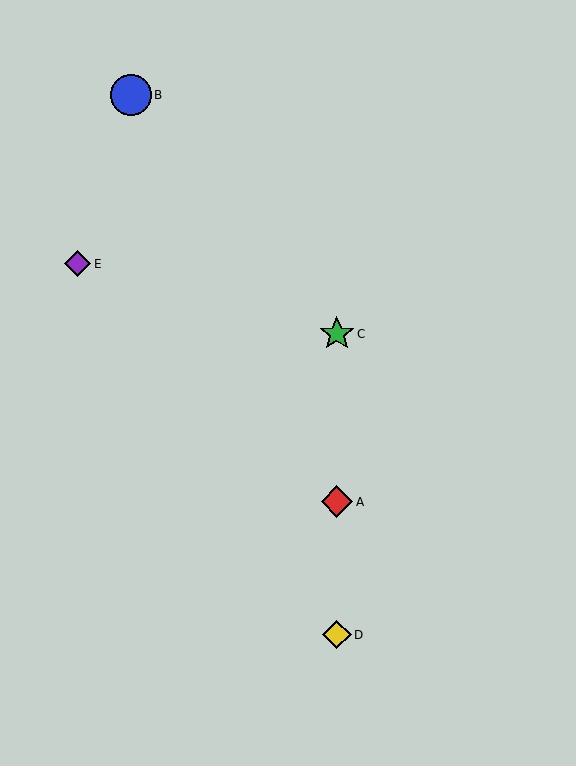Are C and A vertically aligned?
Yes, both are at x≈337.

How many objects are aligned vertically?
3 objects (A, C, D) are aligned vertically.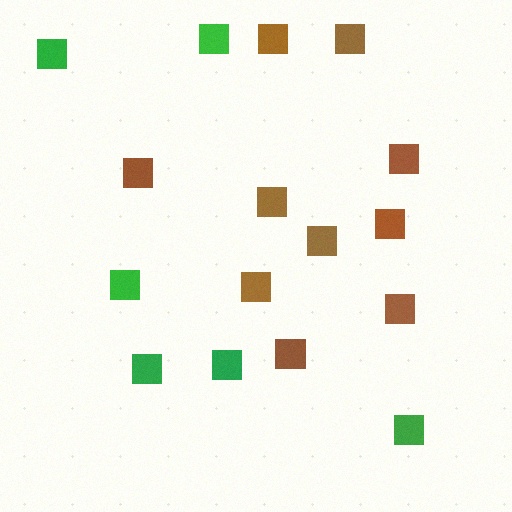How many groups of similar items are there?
There are 2 groups: one group of green squares (6) and one group of brown squares (10).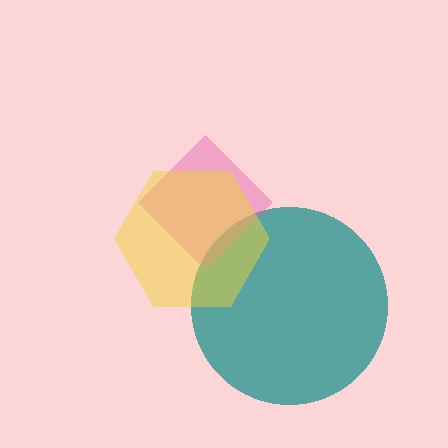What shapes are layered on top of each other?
The layered shapes are: a teal circle, a pink diamond, a yellow hexagon.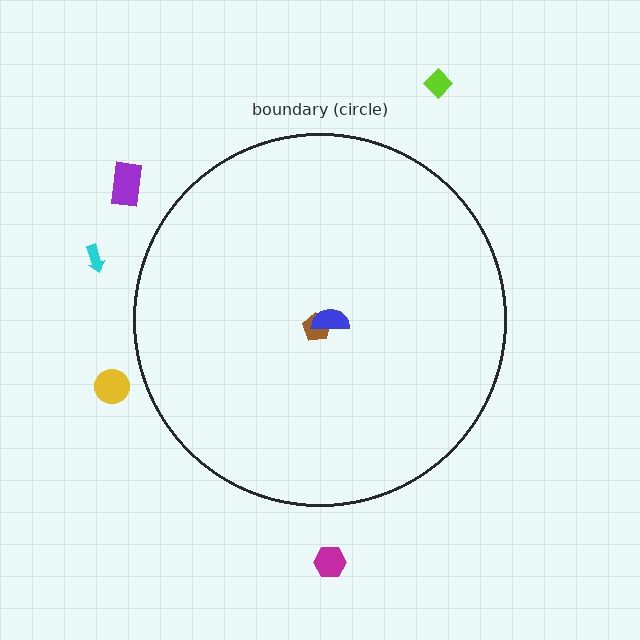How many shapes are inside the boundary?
2 inside, 5 outside.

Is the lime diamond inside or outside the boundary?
Outside.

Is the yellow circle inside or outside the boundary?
Outside.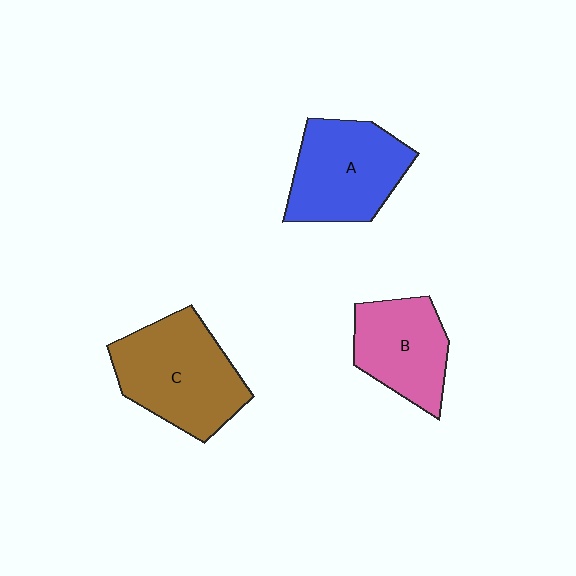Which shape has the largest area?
Shape C (brown).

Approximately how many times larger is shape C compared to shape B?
Approximately 1.4 times.